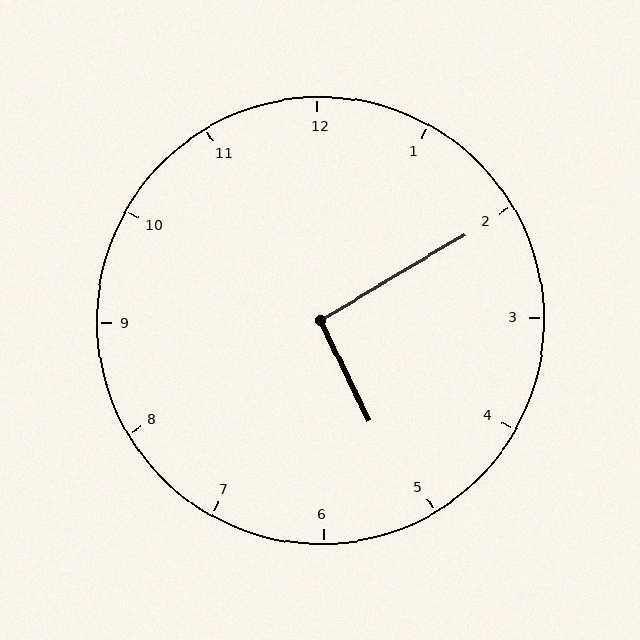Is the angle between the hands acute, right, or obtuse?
It is right.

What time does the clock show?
5:10.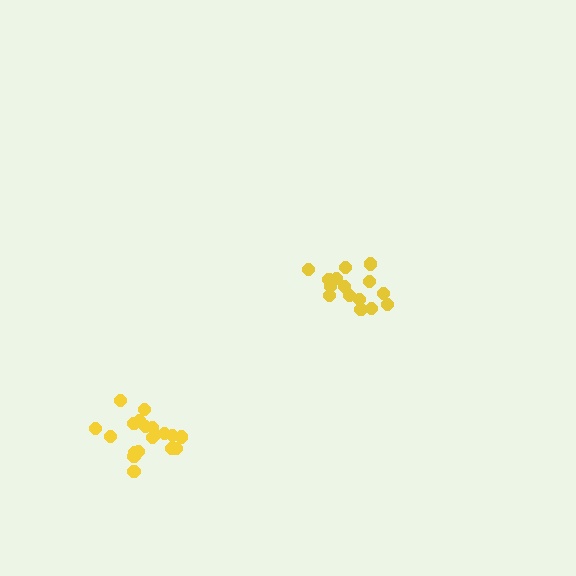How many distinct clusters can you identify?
There are 2 distinct clusters.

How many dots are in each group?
Group 1: 16 dots, Group 2: 19 dots (35 total).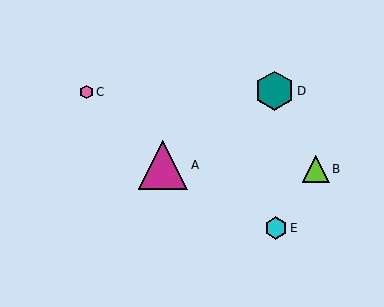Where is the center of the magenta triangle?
The center of the magenta triangle is at (163, 165).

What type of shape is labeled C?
Shape C is a pink hexagon.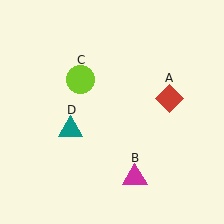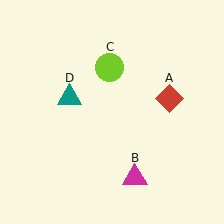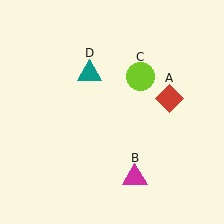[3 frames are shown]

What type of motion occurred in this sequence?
The lime circle (object C), teal triangle (object D) rotated clockwise around the center of the scene.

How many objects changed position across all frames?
2 objects changed position: lime circle (object C), teal triangle (object D).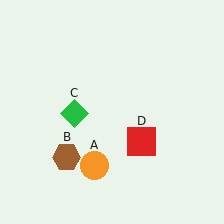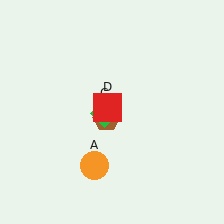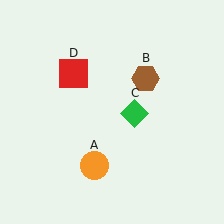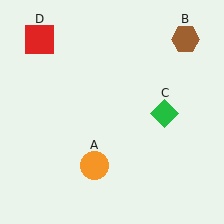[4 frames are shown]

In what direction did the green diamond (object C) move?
The green diamond (object C) moved right.